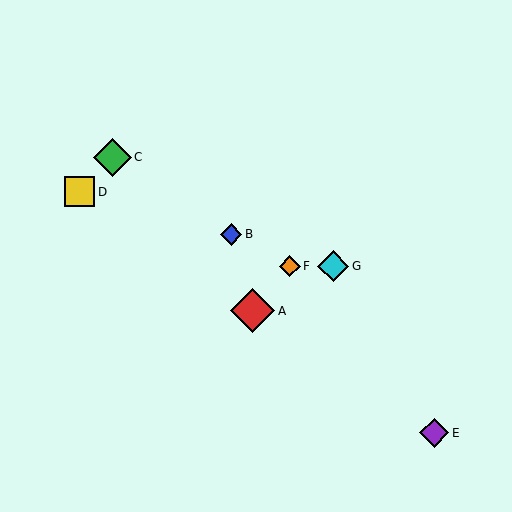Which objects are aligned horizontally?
Objects F, G are aligned horizontally.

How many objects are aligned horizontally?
2 objects (F, G) are aligned horizontally.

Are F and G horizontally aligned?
Yes, both are at y≈266.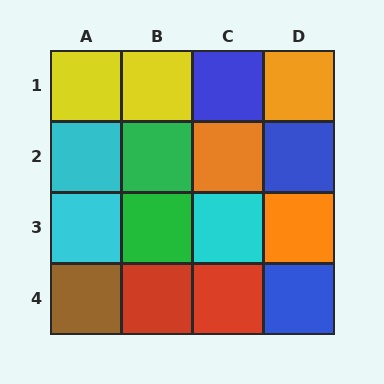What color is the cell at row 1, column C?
Blue.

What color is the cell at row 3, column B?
Green.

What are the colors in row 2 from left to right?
Cyan, green, orange, blue.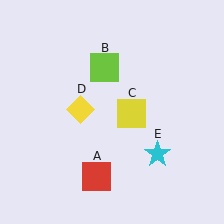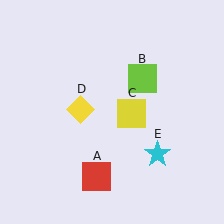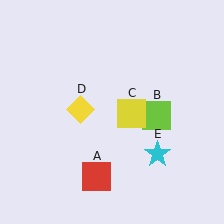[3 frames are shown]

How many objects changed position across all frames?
1 object changed position: lime square (object B).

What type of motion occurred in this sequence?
The lime square (object B) rotated clockwise around the center of the scene.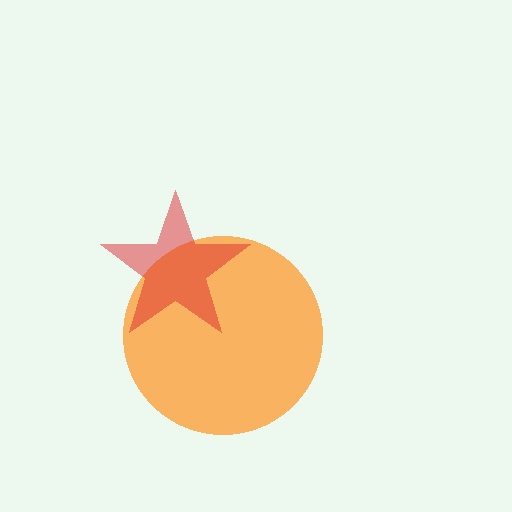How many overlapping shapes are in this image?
There are 2 overlapping shapes in the image.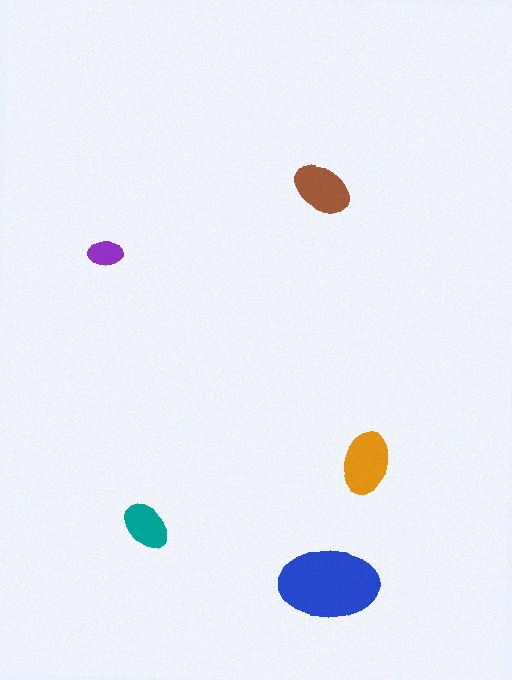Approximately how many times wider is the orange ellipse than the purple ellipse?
About 2 times wider.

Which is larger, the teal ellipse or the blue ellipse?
The blue one.